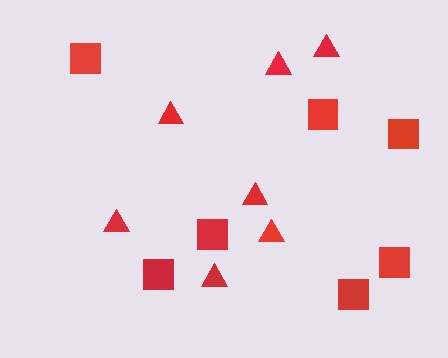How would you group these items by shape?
There are 2 groups: one group of triangles (7) and one group of squares (7).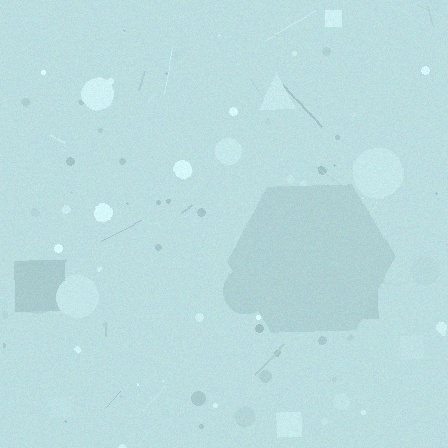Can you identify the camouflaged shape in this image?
The camouflaged shape is a hexagon.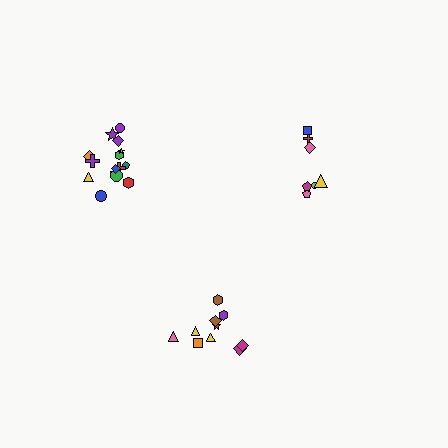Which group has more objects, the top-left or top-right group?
The top-left group.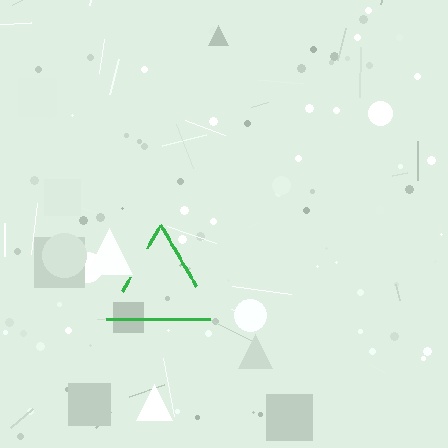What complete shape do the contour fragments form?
The contour fragments form a triangle.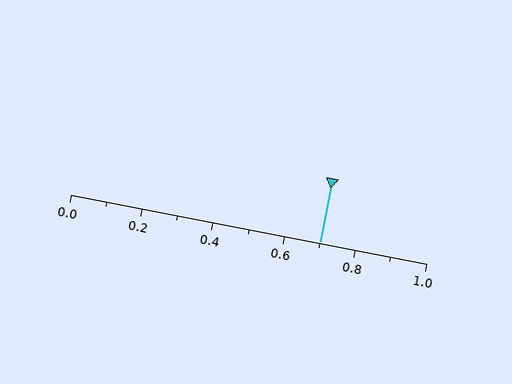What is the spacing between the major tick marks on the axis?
The major ticks are spaced 0.2 apart.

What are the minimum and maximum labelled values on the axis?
The axis runs from 0.0 to 1.0.